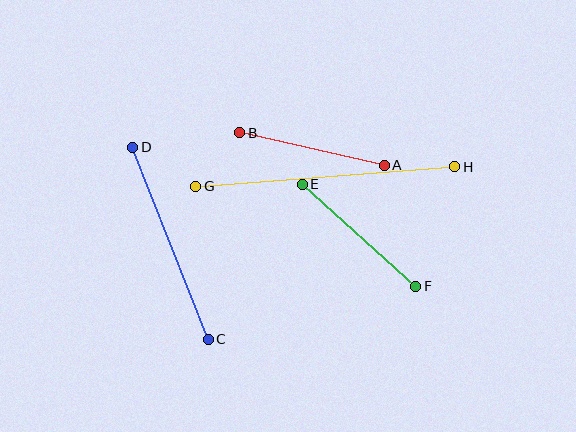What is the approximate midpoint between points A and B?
The midpoint is at approximately (312, 149) pixels.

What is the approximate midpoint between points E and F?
The midpoint is at approximately (359, 235) pixels.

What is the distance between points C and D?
The distance is approximately 206 pixels.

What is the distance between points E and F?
The distance is approximately 152 pixels.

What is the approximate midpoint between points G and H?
The midpoint is at approximately (325, 176) pixels.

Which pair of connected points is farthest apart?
Points G and H are farthest apart.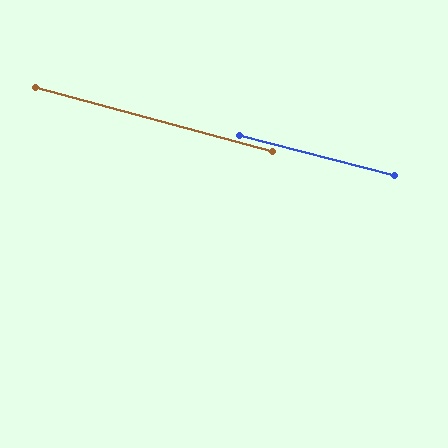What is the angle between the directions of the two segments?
Approximately 0 degrees.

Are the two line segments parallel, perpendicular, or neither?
Parallel — their directions differ by only 0.4°.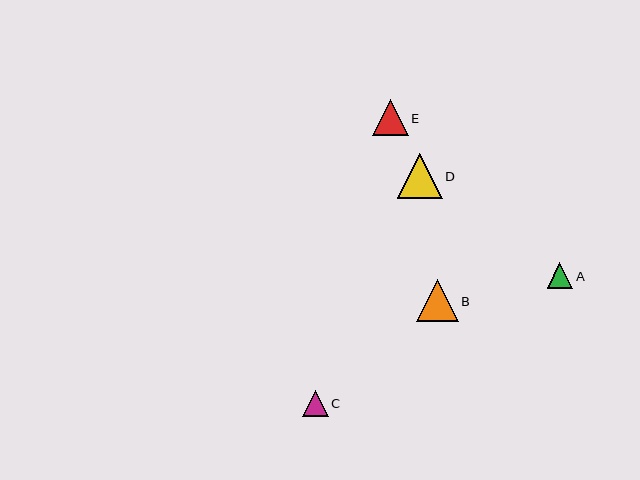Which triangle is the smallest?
Triangle A is the smallest with a size of approximately 26 pixels.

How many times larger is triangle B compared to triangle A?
Triangle B is approximately 1.6 times the size of triangle A.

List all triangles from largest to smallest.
From largest to smallest: D, B, E, C, A.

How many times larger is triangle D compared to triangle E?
Triangle D is approximately 1.2 times the size of triangle E.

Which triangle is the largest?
Triangle D is the largest with a size of approximately 44 pixels.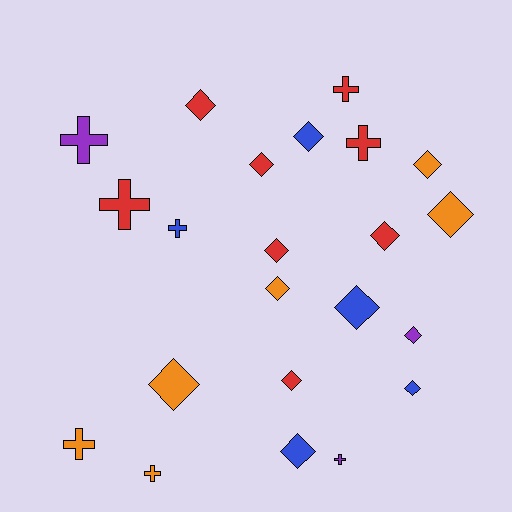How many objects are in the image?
There are 22 objects.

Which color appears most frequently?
Red, with 8 objects.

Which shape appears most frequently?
Diamond, with 14 objects.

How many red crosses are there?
There are 3 red crosses.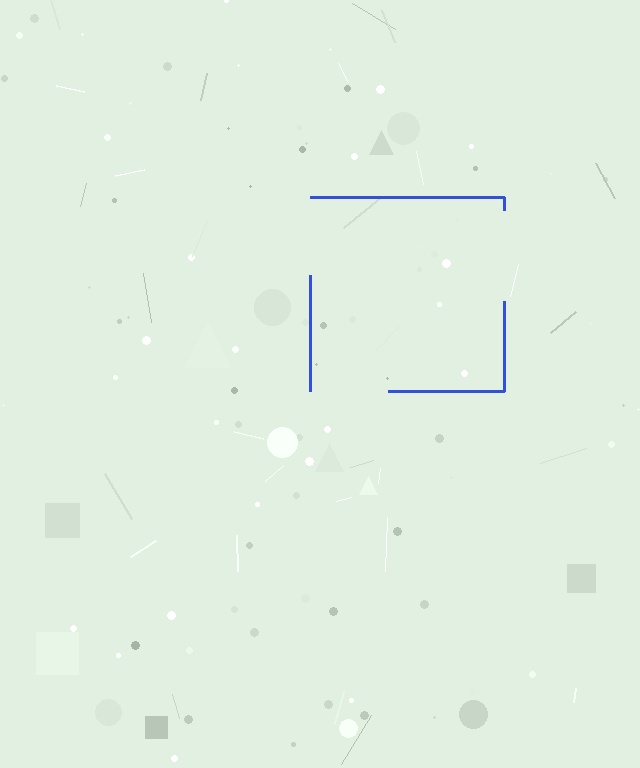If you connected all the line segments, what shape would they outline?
They would outline a square.